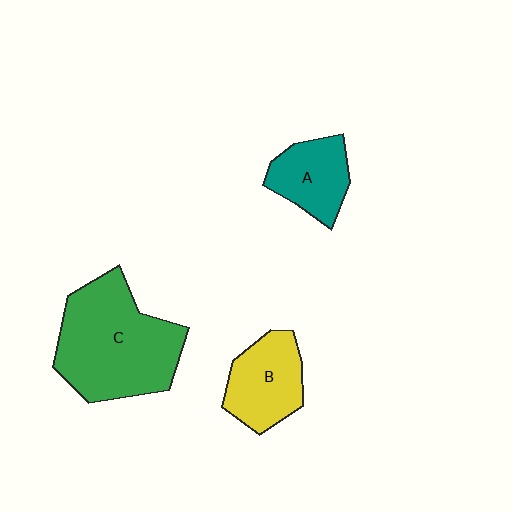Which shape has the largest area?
Shape C (green).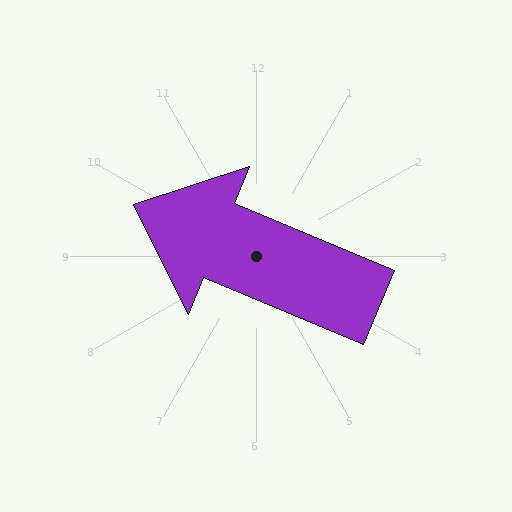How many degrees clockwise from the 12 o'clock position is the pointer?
Approximately 293 degrees.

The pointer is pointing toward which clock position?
Roughly 10 o'clock.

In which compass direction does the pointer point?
Northwest.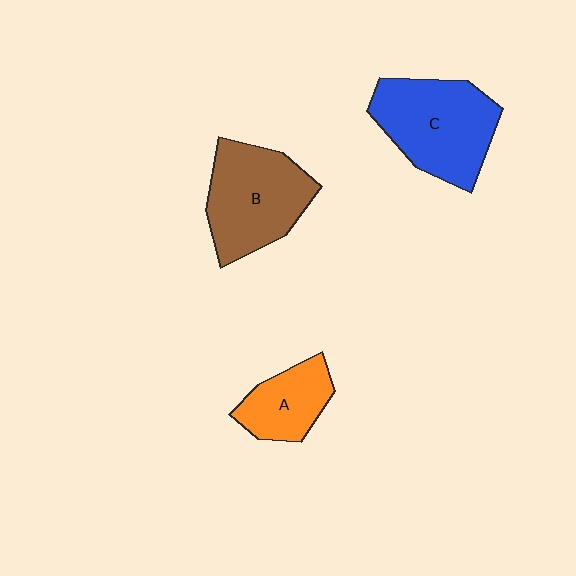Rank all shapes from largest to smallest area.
From largest to smallest: C (blue), B (brown), A (orange).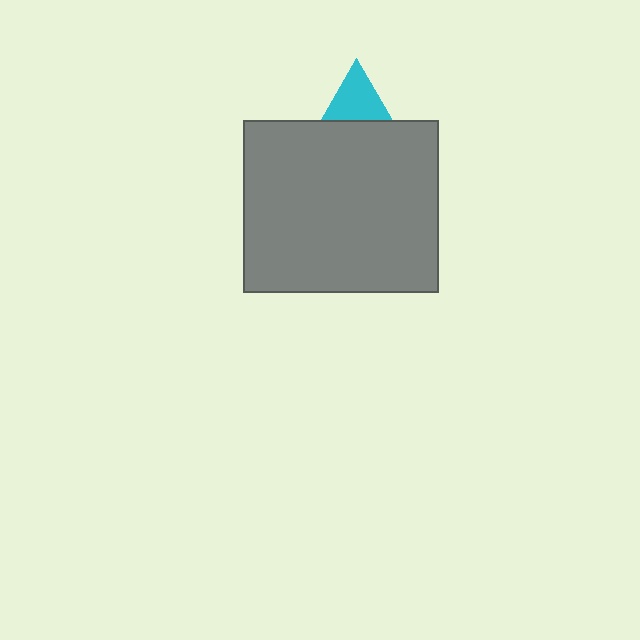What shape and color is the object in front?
The object in front is a gray rectangle.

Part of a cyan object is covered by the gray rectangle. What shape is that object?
It is a triangle.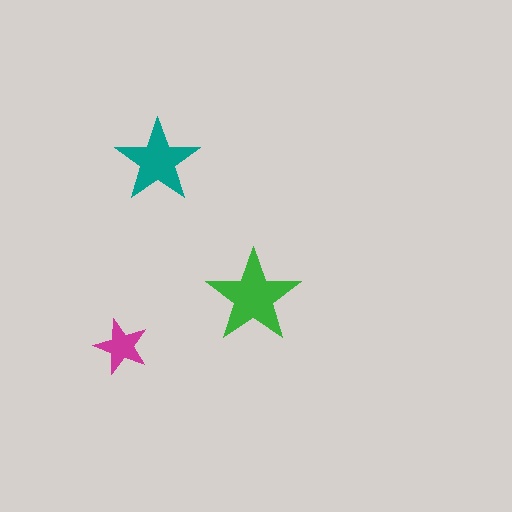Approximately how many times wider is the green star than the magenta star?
About 1.5 times wider.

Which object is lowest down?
The magenta star is bottommost.